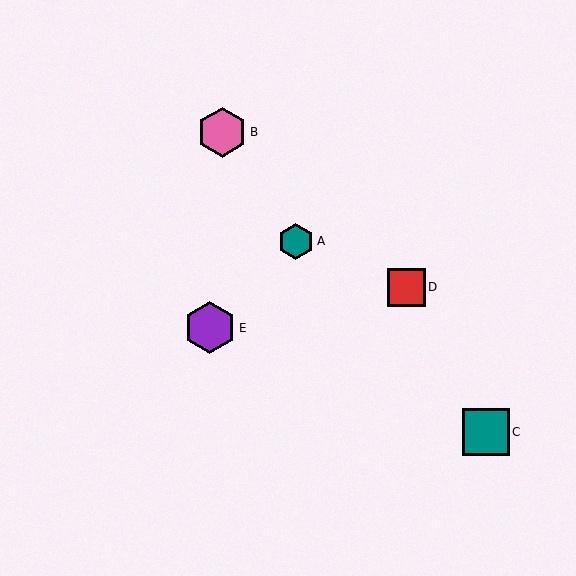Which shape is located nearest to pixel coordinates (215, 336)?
The purple hexagon (labeled E) at (210, 328) is nearest to that location.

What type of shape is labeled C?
Shape C is a teal square.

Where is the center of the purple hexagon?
The center of the purple hexagon is at (210, 328).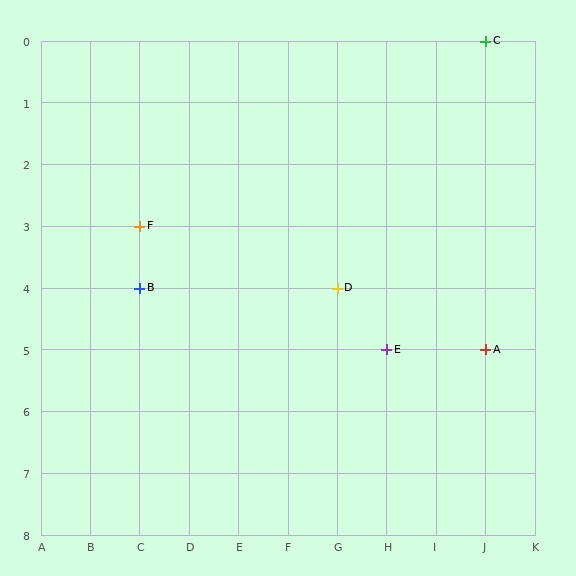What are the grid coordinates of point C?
Point C is at grid coordinates (J, 0).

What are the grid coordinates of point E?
Point E is at grid coordinates (H, 5).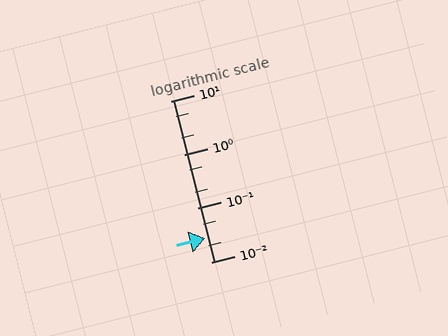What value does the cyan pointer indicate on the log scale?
The pointer indicates approximately 0.028.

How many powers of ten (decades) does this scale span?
The scale spans 3 decades, from 0.01 to 10.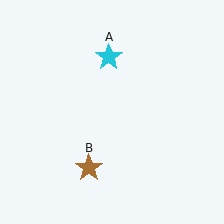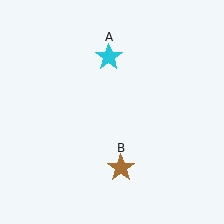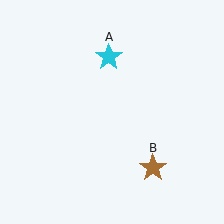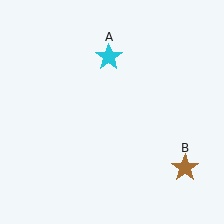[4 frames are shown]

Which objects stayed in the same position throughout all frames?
Cyan star (object A) remained stationary.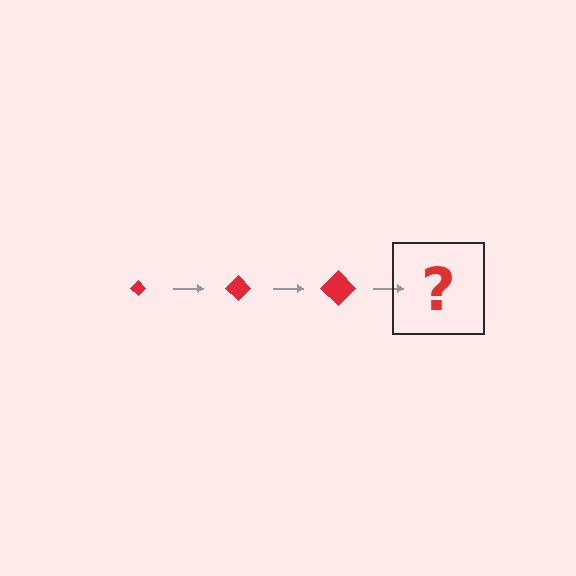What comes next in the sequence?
The next element should be a red diamond, larger than the previous one.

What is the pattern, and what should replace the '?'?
The pattern is that the diamond gets progressively larger each step. The '?' should be a red diamond, larger than the previous one.